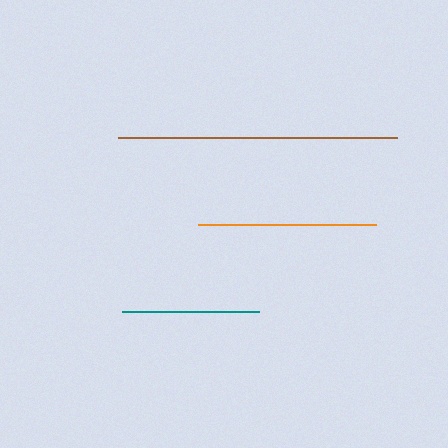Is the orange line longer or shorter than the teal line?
The orange line is longer than the teal line.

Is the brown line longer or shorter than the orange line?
The brown line is longer than the orange line.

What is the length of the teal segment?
The teal segment is approximately 137 pixels long.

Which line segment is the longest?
The brown line is the longest at approximately 280 pixels.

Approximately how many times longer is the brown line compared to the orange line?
The brown line is approximately 1.6 times the length of the orange line.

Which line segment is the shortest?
The teal line is the shortest at approximately 137 pixels.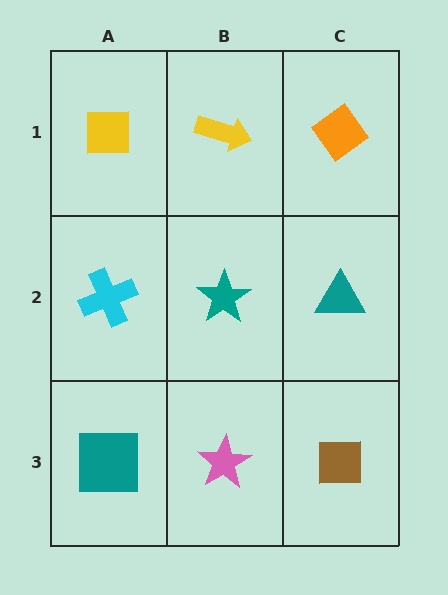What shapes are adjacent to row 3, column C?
A teal triangle (row 2, column C), a pink star (row 3, column B).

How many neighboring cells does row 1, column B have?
3.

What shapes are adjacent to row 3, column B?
A teal star (row 2, column B), a teal square (row 3, column A), a brown square (row 3, column C).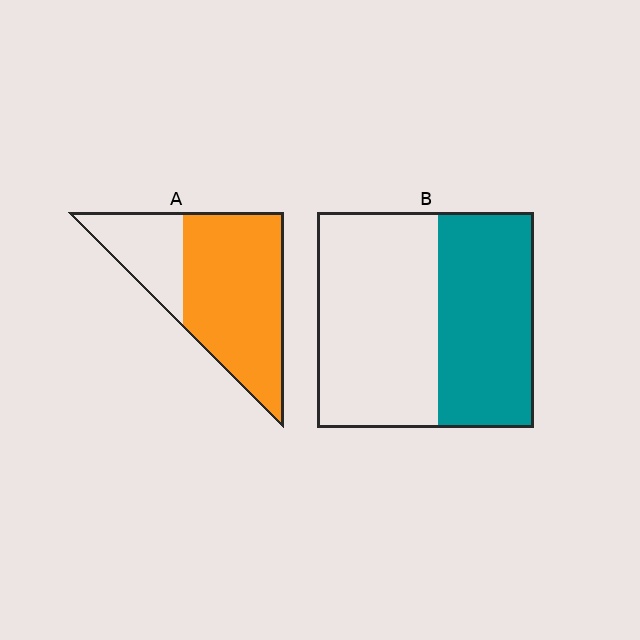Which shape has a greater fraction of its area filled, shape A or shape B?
Shape A.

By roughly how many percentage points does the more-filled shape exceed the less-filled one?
By roughly 25 percentage points (A over B).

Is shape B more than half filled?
No.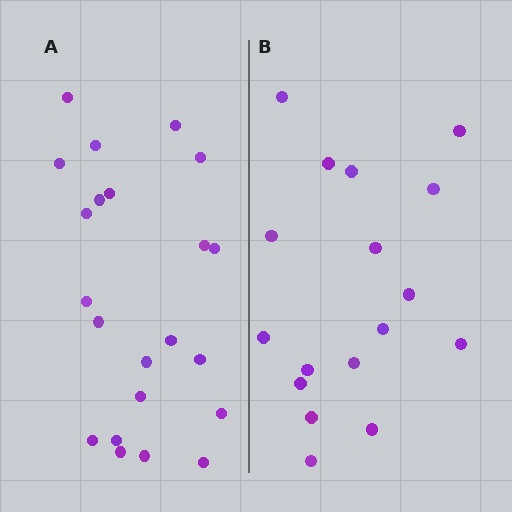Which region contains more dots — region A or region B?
Region A (the left region) has more dots.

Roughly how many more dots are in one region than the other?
Region A has about 5 more dots than region B.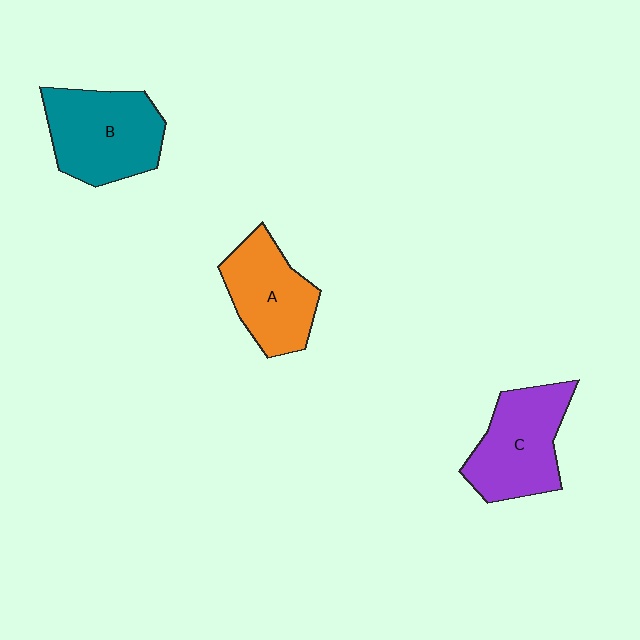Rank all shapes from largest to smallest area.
From largest to smallest: B (teal), C (purple), A (orange).